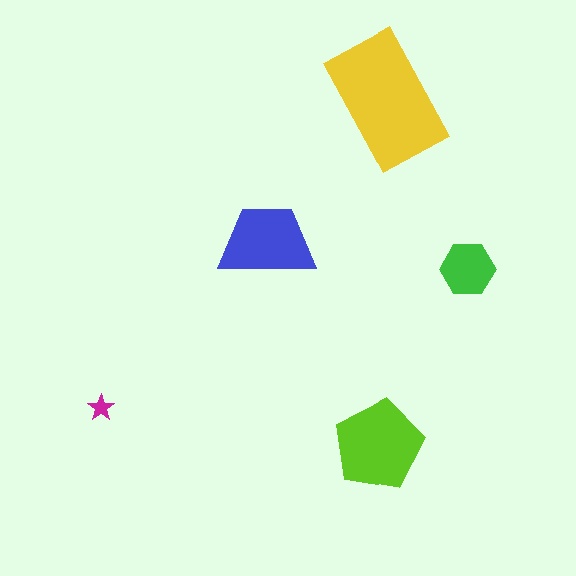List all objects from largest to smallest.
The yellow rectangle, the lime pentagon, the blue trapezoid, the green hexagon, the magenta star.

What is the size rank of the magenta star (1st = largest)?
5th.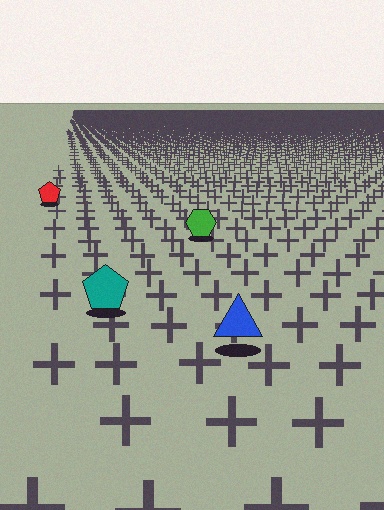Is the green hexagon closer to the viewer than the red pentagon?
Yes. The green hexagon is closer — you can tell from the texture gradient: the ground texture is coarser near it.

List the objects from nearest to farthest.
From nearest to farthest: the blue triangle, the teal pentagon, the green hexagon, the red pentagon.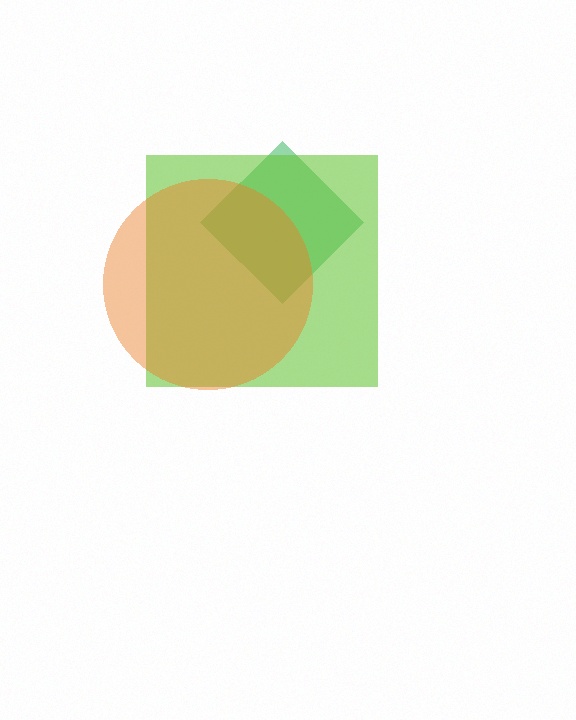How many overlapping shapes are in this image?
There are 3 overlapping shapes in the image.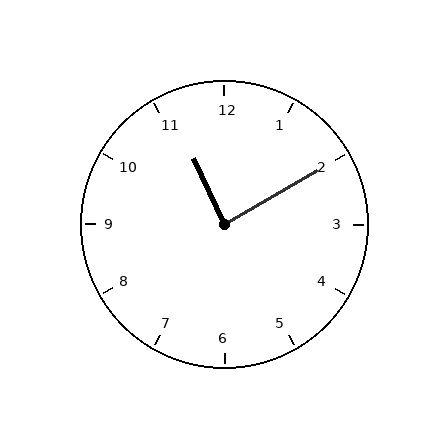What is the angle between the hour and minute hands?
Approximately 85 degrees.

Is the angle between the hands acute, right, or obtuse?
It is right.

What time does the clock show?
11:10.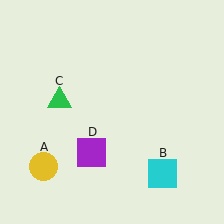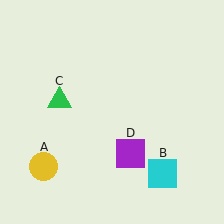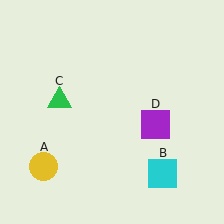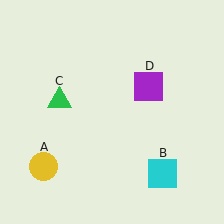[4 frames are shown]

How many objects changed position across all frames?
1 object changed position: purple square (object D).